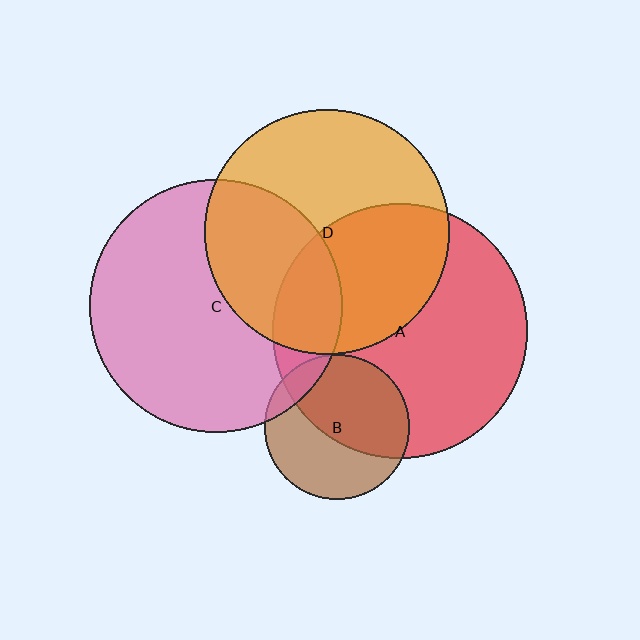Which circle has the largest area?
Circle A (red).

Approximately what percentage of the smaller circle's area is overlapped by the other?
Approximately 55%.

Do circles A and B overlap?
Yes.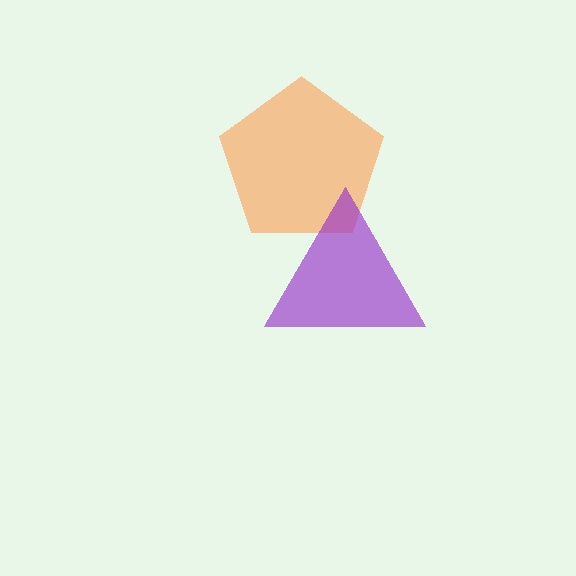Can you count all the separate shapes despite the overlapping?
Yes, there are 2 separate shapes.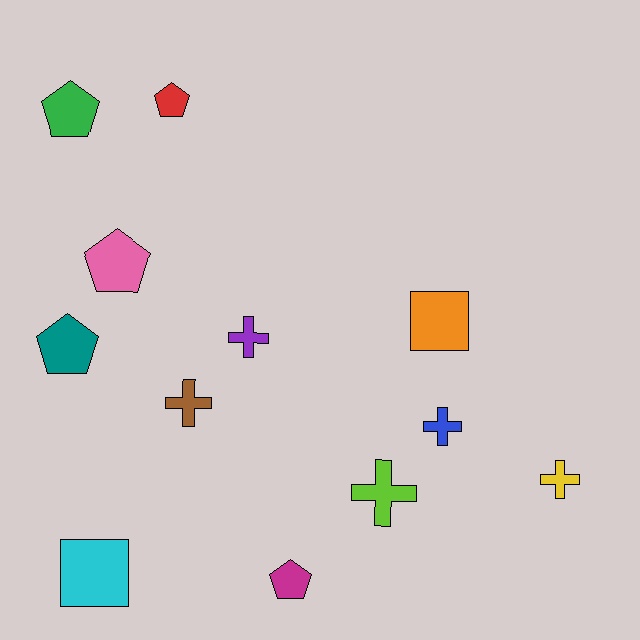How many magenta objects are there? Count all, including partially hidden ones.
There is 1 magenta object.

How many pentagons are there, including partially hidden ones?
There are 5 pentagons.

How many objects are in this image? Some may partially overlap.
There are 12 objects.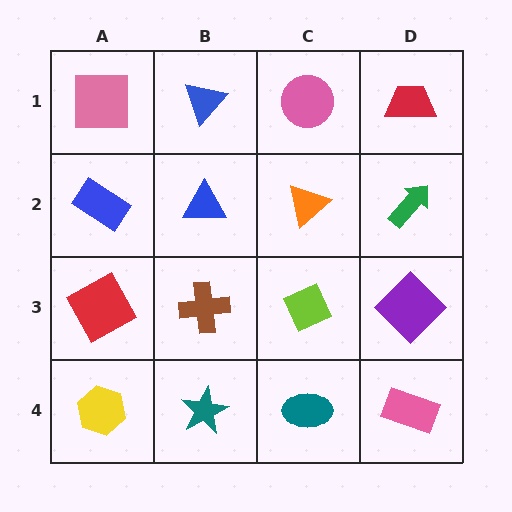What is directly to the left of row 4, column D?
A teal ellipse.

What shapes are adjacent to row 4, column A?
A red square (row 3, column A), a teal star (row 4, column B).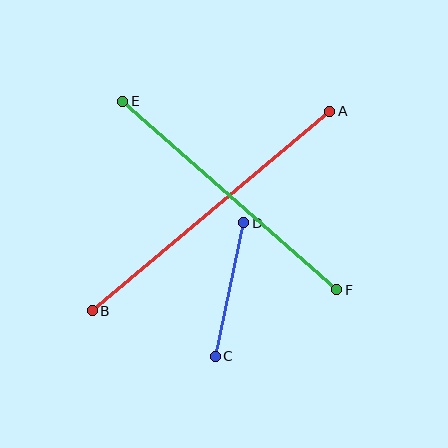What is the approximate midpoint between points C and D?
The midpoint is at approximately (229, 290) pixels.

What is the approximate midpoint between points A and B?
The midpoint is at approximately (211, 211) pixels.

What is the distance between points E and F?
The distance is approximately 285 pixels.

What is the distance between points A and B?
The distance is approximately 310 pixels.